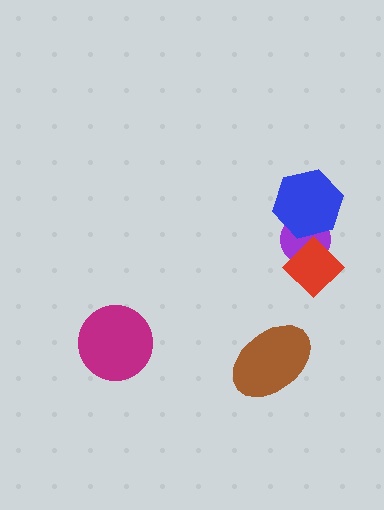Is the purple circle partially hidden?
Yes, it is partially covered by another shape.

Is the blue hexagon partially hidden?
No, no other shape covers it.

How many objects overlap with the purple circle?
2 objects overlap with the purple circle.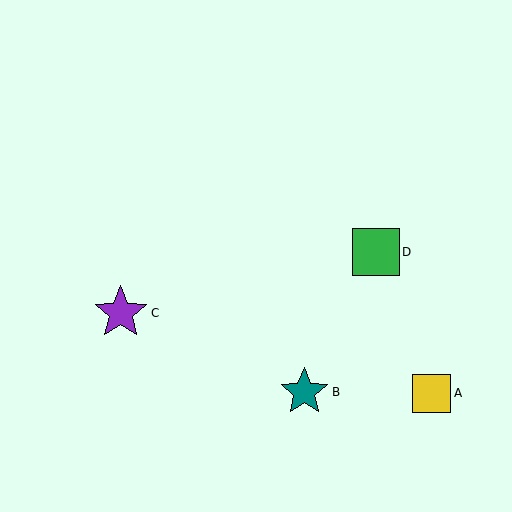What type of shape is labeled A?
Shape A is a yellow square.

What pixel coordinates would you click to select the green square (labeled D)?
Click at (376, 252) to select the green square D.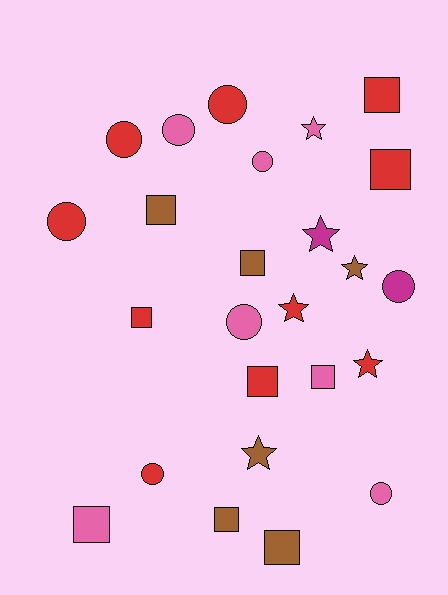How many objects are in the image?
There are 25 objects.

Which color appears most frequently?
Red, with 10 objects.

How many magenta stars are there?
There is 1 magenta star.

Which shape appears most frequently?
Square, with 10 objects.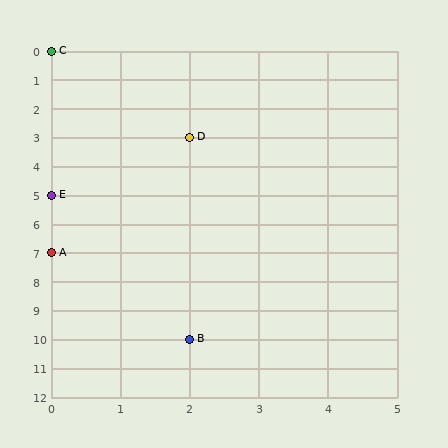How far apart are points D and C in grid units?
Points D and C are 2 columns and 3 rows apart (about 3.6 grid units diagonally).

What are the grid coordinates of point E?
Point E is at grid coordinates (0, 5).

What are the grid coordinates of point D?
Point D is at grid coordinates (2, 3).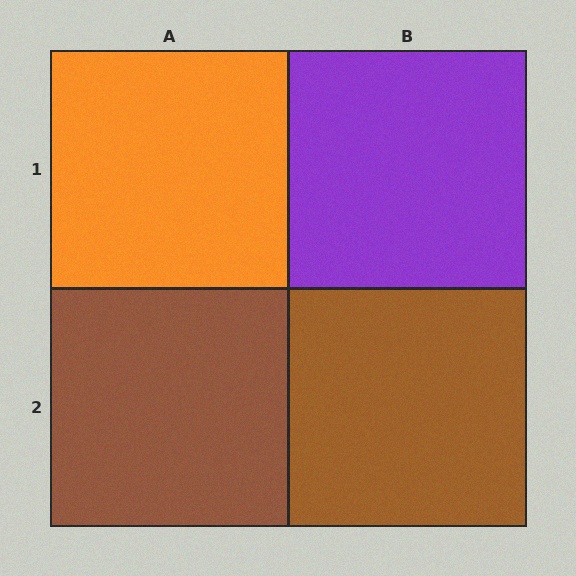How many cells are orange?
1 cell is orange.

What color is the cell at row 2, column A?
Brown.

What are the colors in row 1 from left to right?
Orange, purple.